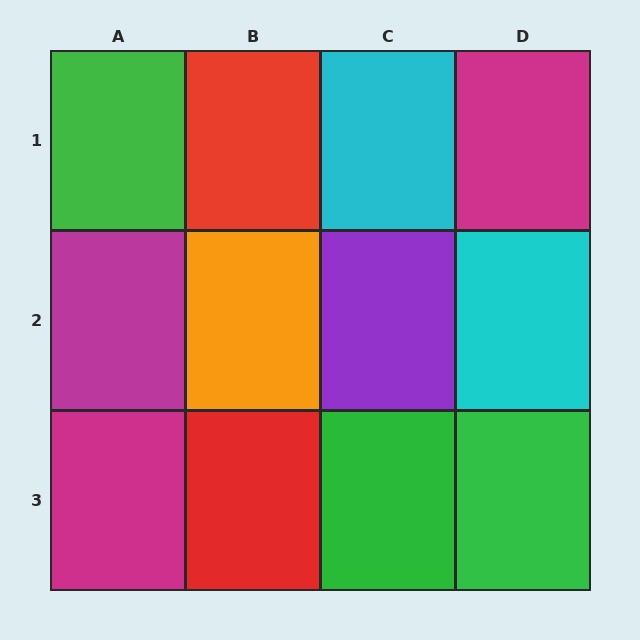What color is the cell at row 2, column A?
Magenta.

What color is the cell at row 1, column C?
Cyan.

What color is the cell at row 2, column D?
Cyan.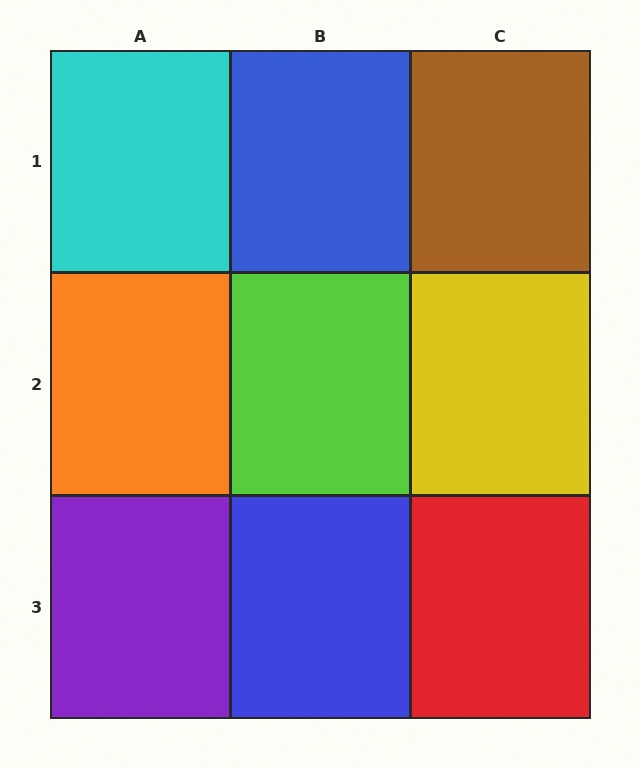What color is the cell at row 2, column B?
Lime.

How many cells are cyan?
1 cell is cyan.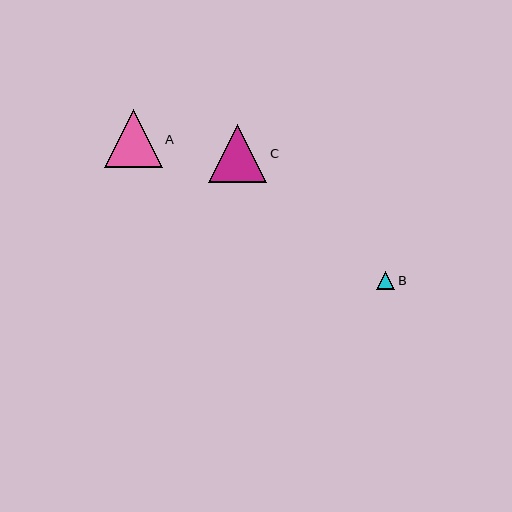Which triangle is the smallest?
Triangle B is the smallest with a size of approximately 18 pixels.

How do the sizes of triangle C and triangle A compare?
Triangle C and triangle A are approximately the same size.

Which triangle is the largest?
Triangle C is the largest with a size of approximately 58 pixels.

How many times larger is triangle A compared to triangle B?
Triangle A is approximately 3.1 times the size of triangle B.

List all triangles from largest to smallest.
From largest to smallest: C, A, B.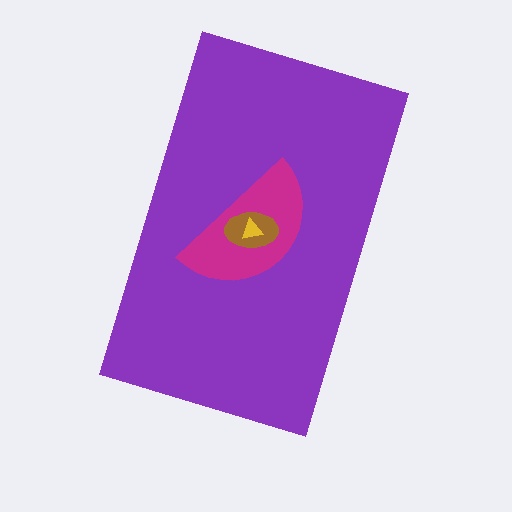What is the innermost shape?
The yellow triangle.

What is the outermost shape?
The purple rectangle.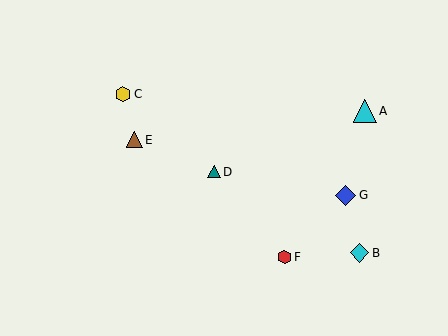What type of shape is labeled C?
Shape C is a yellow hexagon.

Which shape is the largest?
The cyan triangle (labeled A) is the largest.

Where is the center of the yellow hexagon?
The center of the yellow hexagon is at (123, 94).